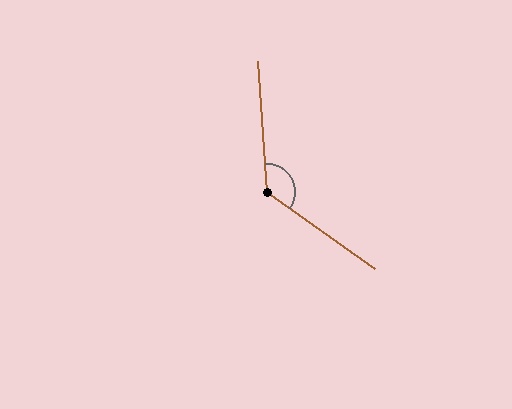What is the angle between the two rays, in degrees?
Approximately 130 degrees.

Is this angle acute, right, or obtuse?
It is obtuse.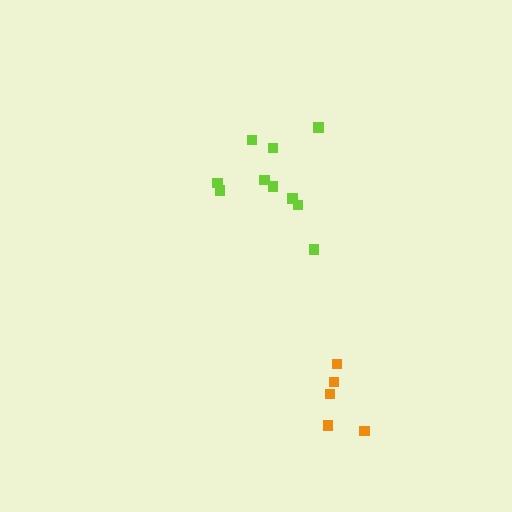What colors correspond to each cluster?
The clusters are colored: orange, lime.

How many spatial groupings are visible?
There are 2 spatial groupings.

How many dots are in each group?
Group 1: 5 dots, Group 2: 10 dots (15 total).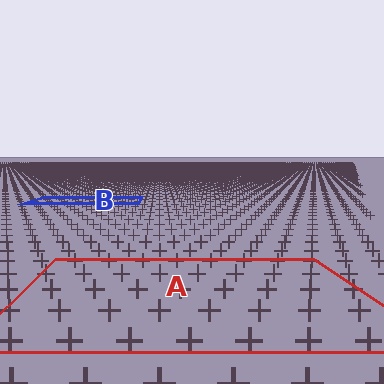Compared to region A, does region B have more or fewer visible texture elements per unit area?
Region B has more texture elements per unit area — they are packed more densely because it is farther away.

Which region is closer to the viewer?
Region A is closer. The texture elements there are larger and more spread out.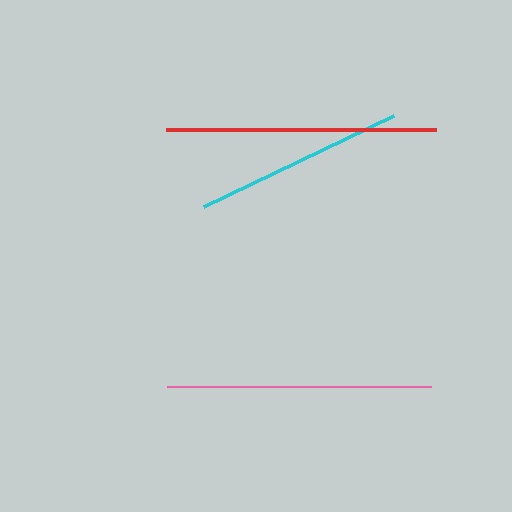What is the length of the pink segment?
The pink segment is approximately 264 pixels long.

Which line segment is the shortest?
The cyan line is the shortest at approximately 211 pixels.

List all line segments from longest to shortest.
From longest to shortest: red, pink, cyan.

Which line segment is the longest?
The red line is the longest at approximately 271 pixels.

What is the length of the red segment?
The red segment is approximately 271 pixels long.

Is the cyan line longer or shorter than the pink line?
The pink line is longer than the cyan line.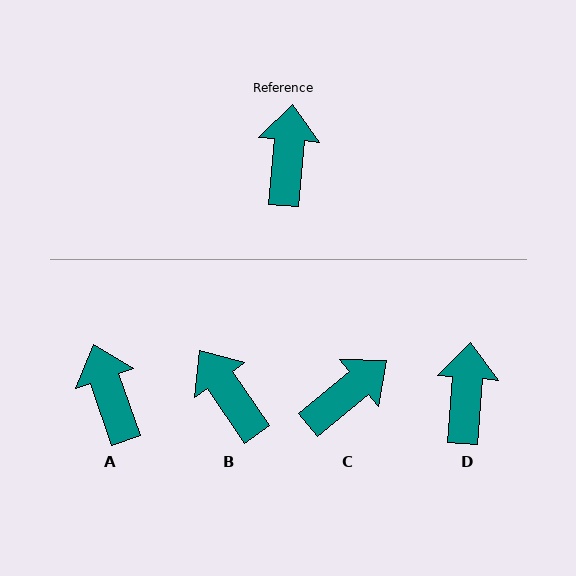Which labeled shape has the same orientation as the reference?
D.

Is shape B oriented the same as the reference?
No, it is off by about 39 degrees.